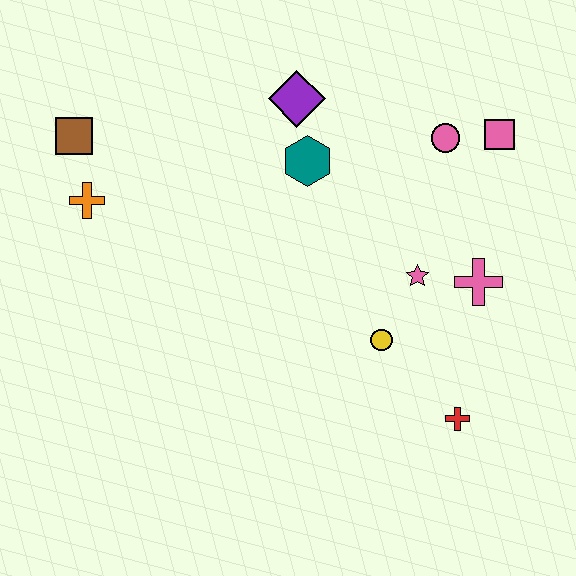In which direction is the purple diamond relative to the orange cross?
The purple diamond is to the right of the orange cross.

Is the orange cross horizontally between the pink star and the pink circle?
No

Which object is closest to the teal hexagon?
The purple diamond is closest to the teal hexagon.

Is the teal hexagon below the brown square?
Yes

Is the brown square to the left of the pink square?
Yes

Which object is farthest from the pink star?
The brown square is farthest from the pink star.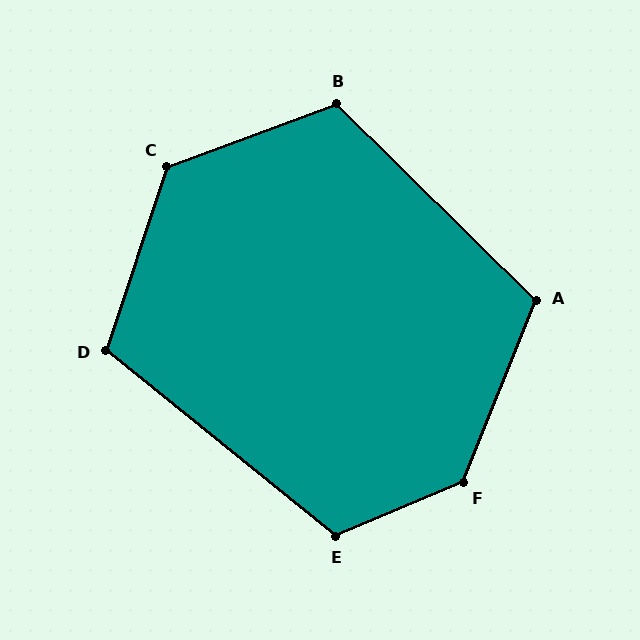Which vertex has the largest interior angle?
F, at approximately 134 degrees.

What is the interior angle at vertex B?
Approximately 115 degrees (obtuse).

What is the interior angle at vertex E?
Approximately 118 degrees (obtuse).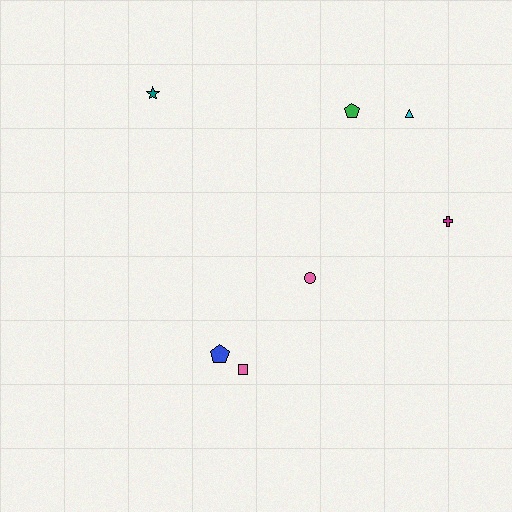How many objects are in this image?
There are 7 objects.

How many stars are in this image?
There is 1 star.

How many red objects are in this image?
There are no red objects.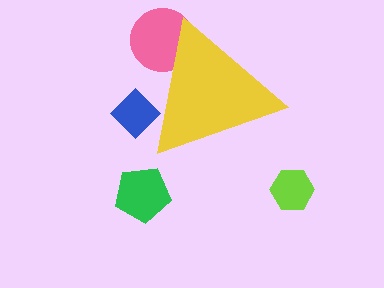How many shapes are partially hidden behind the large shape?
2 shapes are partially hidden.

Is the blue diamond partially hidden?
Yes, the blue diamond is partially hidden behind the yellow triangle.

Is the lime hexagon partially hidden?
No, the lime hexagon is fully visible.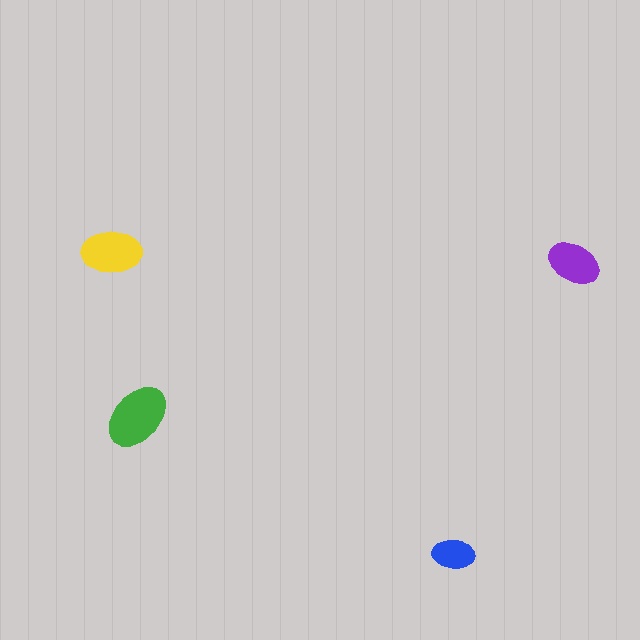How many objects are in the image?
There are 4 objects in the image.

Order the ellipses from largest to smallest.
the green one, the yellow one, the purple one, the blue one.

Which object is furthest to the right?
The purple ellipse is rightmost.